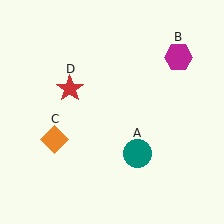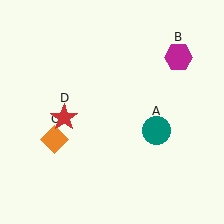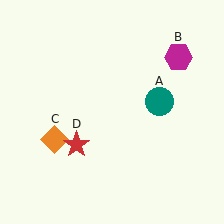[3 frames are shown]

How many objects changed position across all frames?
2 objects changed position: teal circle (object A), red star (object D).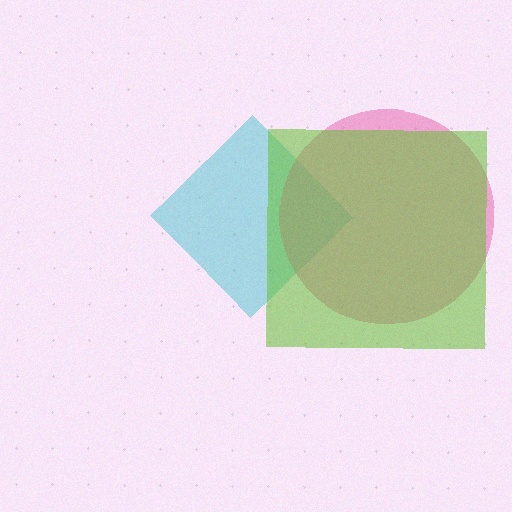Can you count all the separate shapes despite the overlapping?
Yes, there are 3 separate shapes.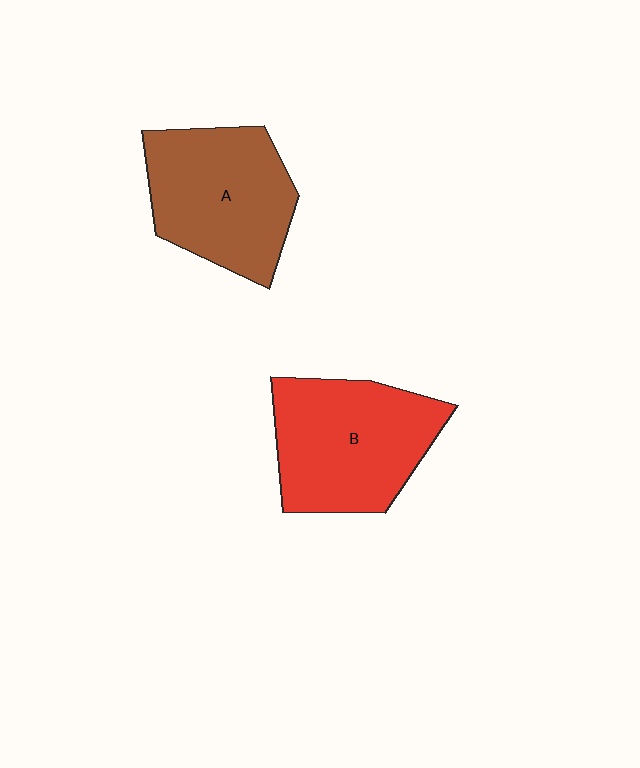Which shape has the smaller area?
Shape A (brown).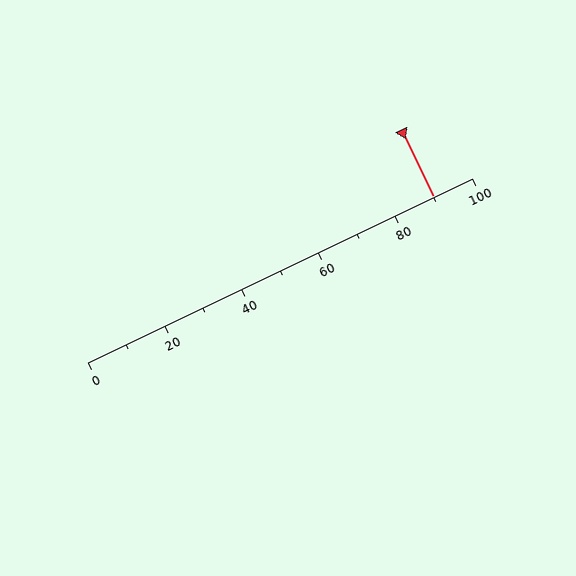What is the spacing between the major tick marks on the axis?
The major ticks are spaced 20 apart.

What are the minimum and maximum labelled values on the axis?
The axis runs from 0 to 100.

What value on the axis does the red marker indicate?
The marker indicates approximately 90.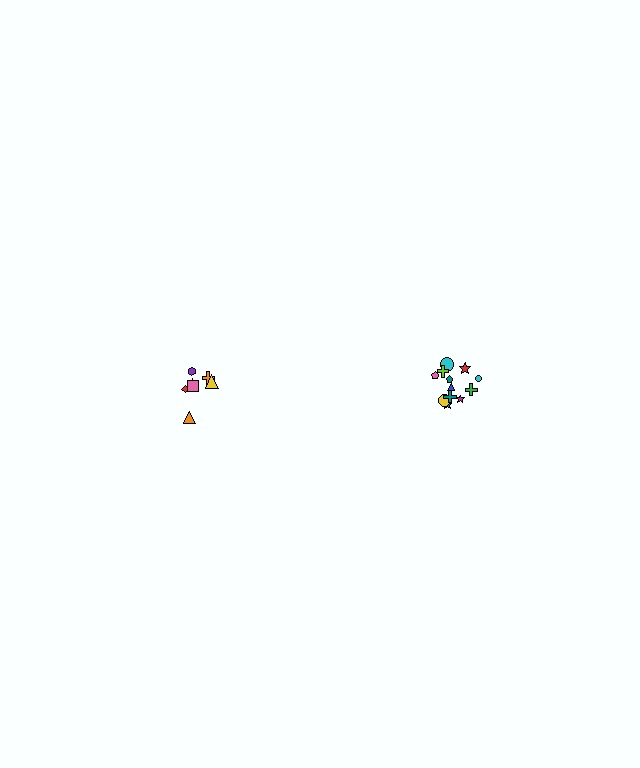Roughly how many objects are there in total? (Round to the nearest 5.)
Roughly 20 objects in total.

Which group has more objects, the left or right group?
The right group.